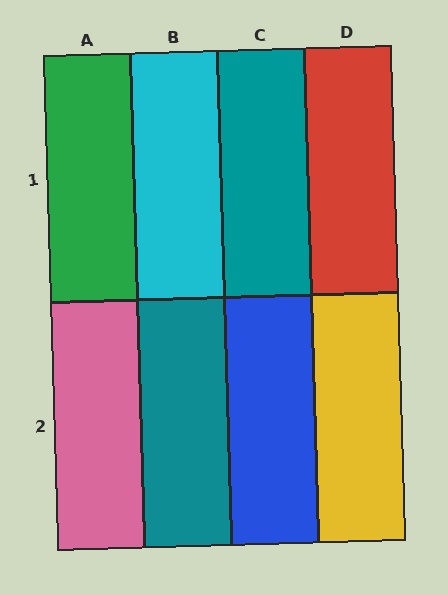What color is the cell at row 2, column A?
Pink.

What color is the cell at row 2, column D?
Yellow.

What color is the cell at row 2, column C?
Blue.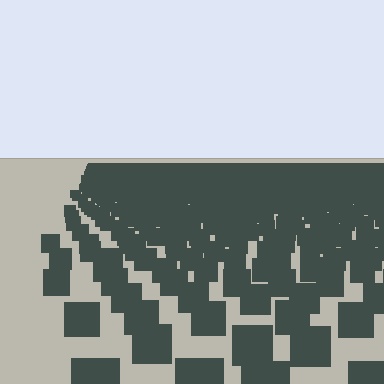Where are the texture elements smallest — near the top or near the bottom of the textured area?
Near the top.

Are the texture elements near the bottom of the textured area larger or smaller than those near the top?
Larger. Near the bottom, elements are closer to the viewer and appear at a bigger on-screen size.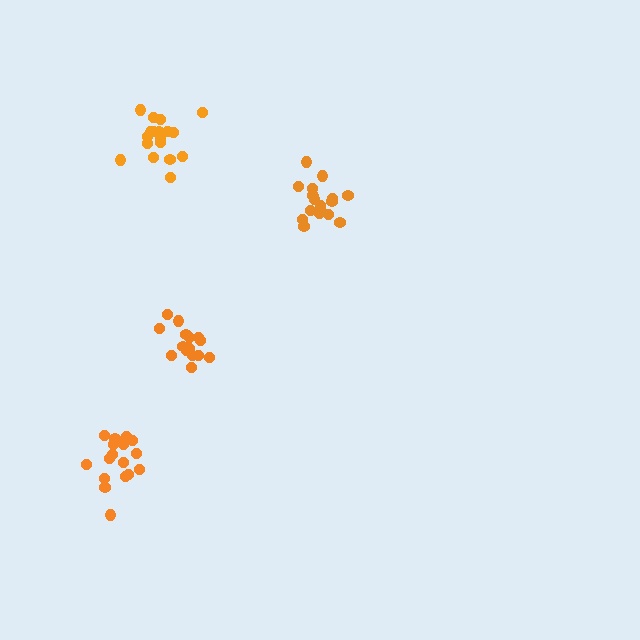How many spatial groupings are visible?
There are 4 spatial groupings.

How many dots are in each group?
Group 1: 19 dots, Group 2: 17 dots, Group 3: 15 dots, Group 4: 18 dots (69 total).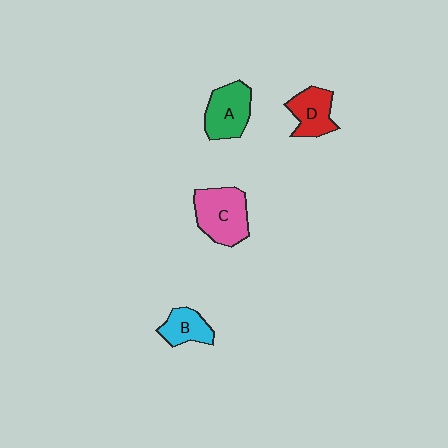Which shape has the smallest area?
Shape B (cyan).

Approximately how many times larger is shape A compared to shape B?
Approximately 1.5 times.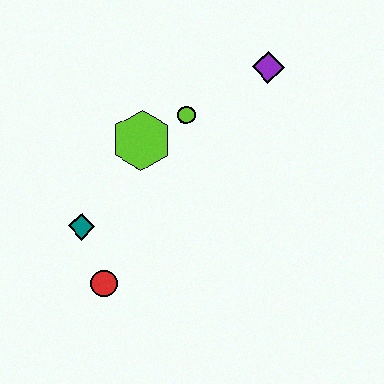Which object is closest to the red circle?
The teal diamond is closest to the red circle.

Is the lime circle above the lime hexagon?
Yes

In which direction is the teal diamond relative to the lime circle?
The teal diamond is below the lime circle.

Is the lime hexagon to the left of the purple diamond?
Yes